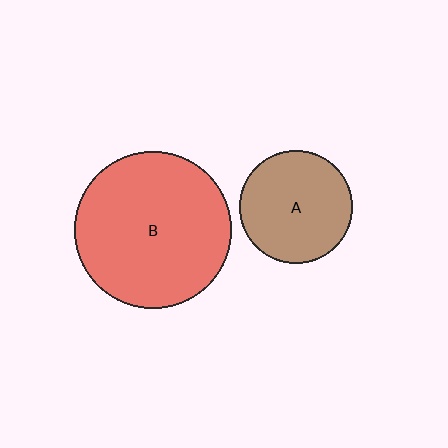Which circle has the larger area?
Circle B (red).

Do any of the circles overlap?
No, none of the circles overlap.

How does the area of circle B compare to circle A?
Approximately 1.9 times.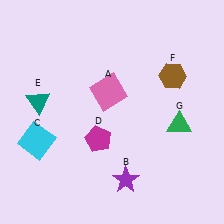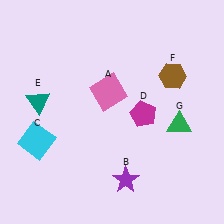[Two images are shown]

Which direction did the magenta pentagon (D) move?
The magenta pentagon (D) moved right.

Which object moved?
The magenta pentagon (D) moved right.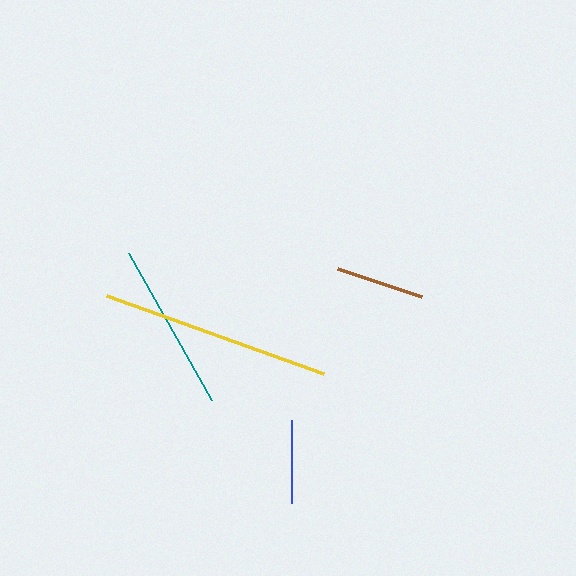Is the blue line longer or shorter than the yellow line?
The yellow line is longer than the blue line.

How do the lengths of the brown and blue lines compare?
The brown and blue lines are approximately the same length.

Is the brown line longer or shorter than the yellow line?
The yellow line is longer than the brown line.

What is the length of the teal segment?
The teal segment is approximately 169 pixels long.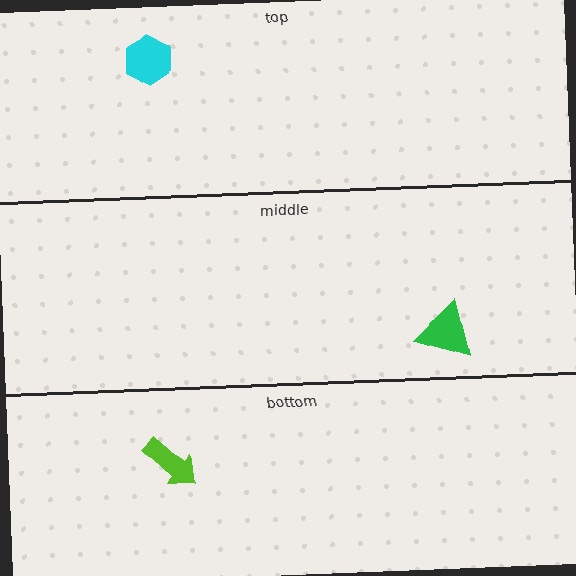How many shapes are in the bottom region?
1.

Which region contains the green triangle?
The middle region.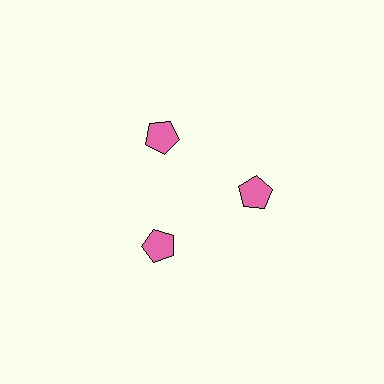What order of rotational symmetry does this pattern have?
This pattern has 3-fold rotational symmetry.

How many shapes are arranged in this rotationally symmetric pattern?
There are 3 shapes, arranged in 3 groups of 1.